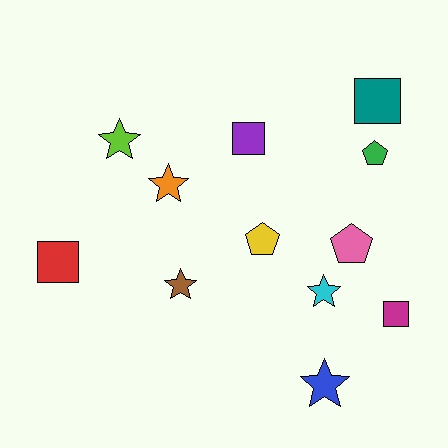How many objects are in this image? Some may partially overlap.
There are 12 objects.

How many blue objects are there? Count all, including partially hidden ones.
There is 1 blue object.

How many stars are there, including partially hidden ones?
There are 5 stars.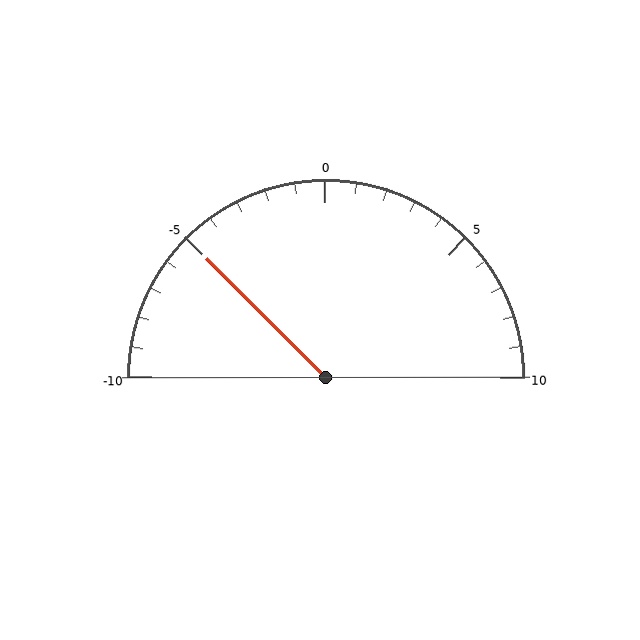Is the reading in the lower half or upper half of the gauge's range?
The reading is in the lower half of the range (-10 to 10).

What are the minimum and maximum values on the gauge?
The gauge ranges from -10 to 10.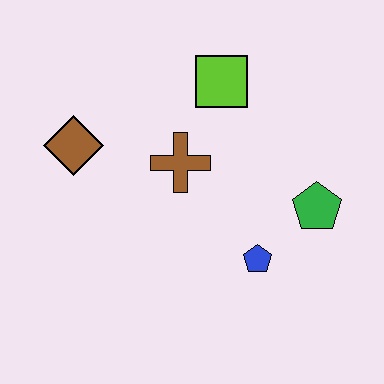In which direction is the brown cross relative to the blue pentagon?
The brown cross is above the blue pentagon.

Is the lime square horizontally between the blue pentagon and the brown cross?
Yes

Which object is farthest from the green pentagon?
The brown diamond is farthest from the green pentagon.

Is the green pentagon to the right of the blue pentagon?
Yes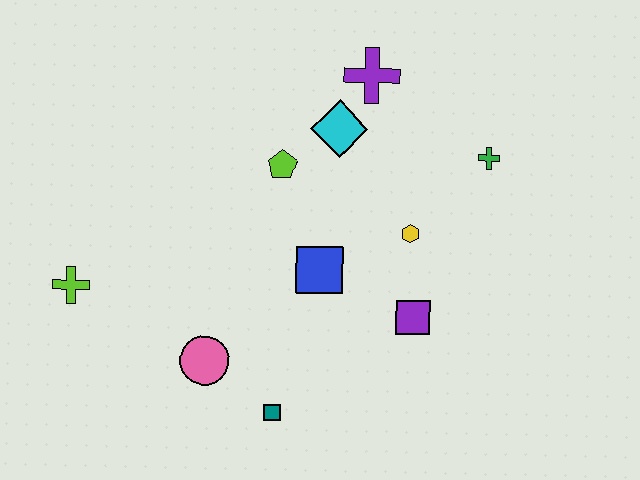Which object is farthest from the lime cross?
The green cross is farthest from the lime cross.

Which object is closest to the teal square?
The pink circle is closest to the teal square.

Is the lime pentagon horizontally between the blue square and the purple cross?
No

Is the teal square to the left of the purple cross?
Yes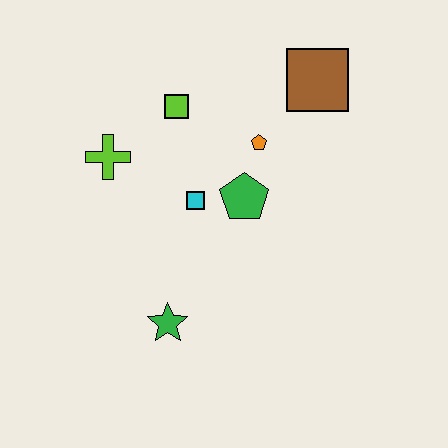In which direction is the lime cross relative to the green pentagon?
The lime cross is to the left of the green pentagon.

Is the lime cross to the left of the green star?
Yes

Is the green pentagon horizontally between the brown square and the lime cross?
Yes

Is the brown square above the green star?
Yes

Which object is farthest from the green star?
The brown square is farthest from the green star.